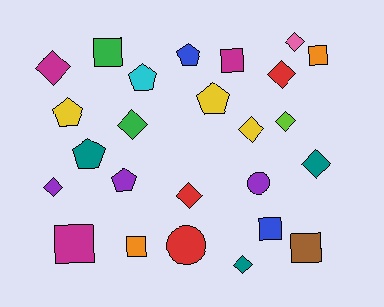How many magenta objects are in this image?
There are 3 magenta objects.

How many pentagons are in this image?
There are 6 pentagons.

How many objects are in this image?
There are 25 objects.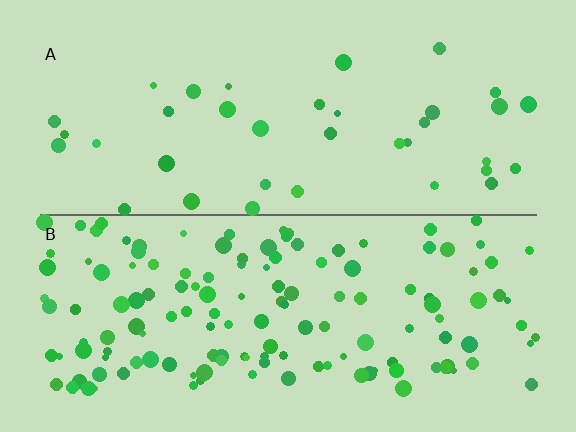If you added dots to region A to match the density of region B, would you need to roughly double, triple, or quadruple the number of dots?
Approximately quadruple.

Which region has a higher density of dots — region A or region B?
B (the bottom).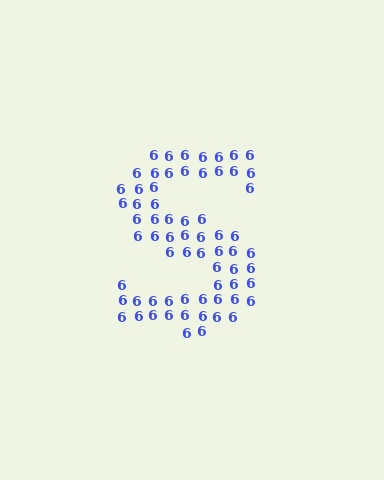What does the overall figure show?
The overall figure shows the letter S.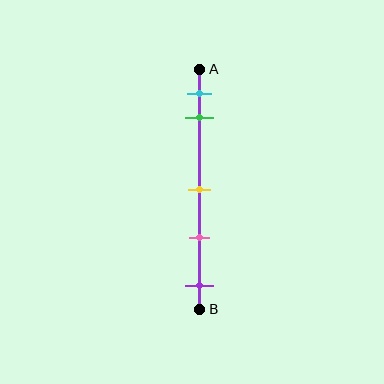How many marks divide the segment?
There are 5 marks dividing the segment.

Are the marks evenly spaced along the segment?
No, the marks are not evenly spaced.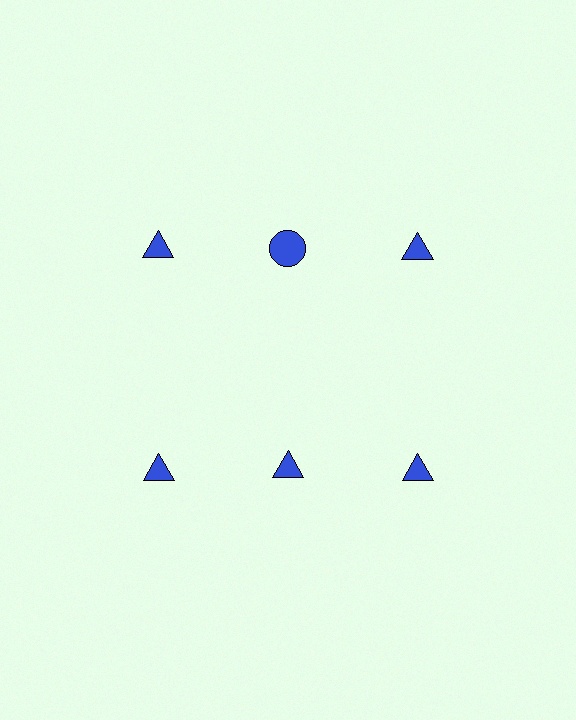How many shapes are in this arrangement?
There are 6 shapes arranged in a grid pattern.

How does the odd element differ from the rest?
It has a different shape: circle instead of triangle.